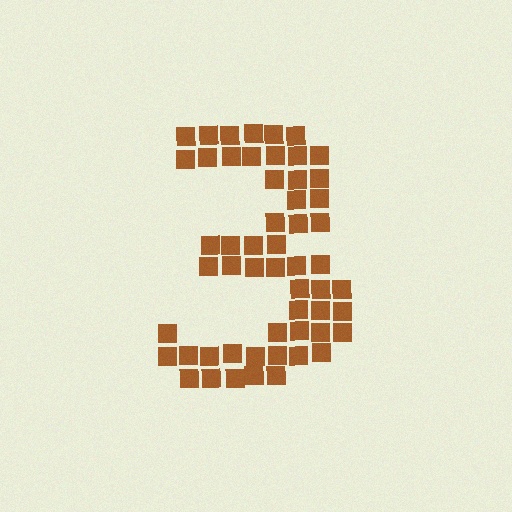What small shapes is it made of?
It is made of small squares.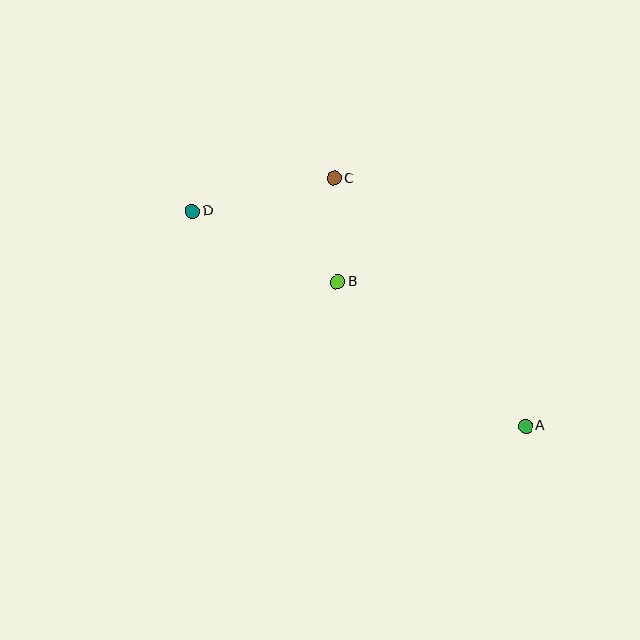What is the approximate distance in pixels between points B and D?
The distance between B and D is approximately 161 pixels.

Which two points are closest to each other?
Points B and C are closest to each other.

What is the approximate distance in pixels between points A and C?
The distance between A and C is approximately 313 pixels.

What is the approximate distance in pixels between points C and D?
The distance between C and D is approximately 145 pixels.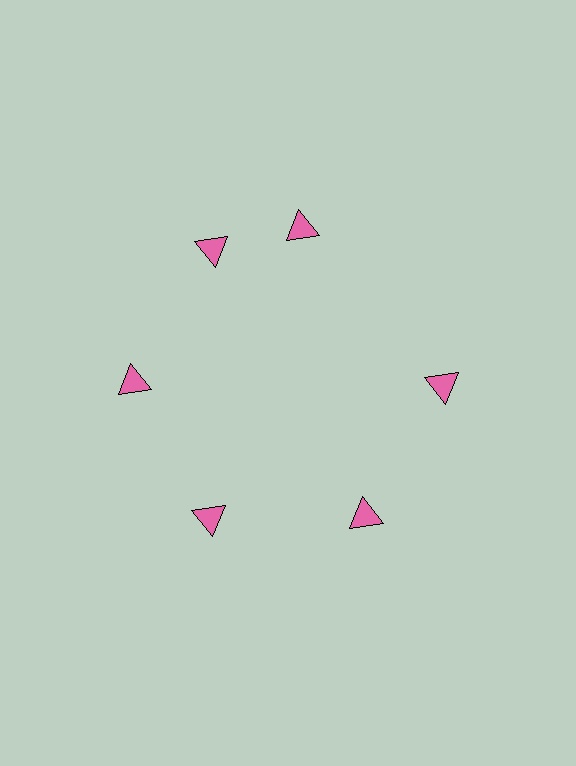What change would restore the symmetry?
The symmetry would be restored by rotating it back into even spacing with its neighbors so that all 6 triangles sit at equal angles and equal distance from the center.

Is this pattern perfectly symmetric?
No. The 6 pink triangles are arranged in a ring, but one element near the 1 o'clock position is rotated out of alignment along the ring, breaking the 6-fold rotational symmetry.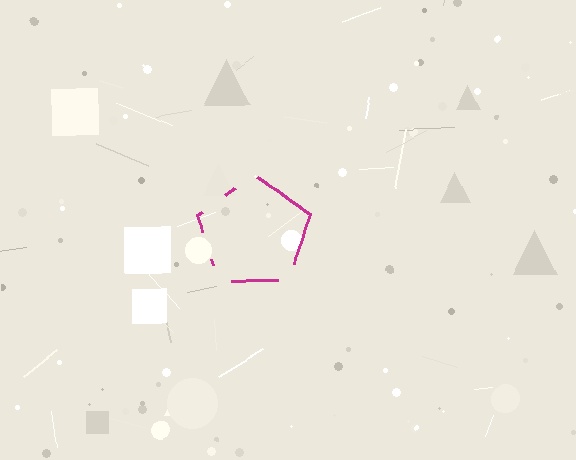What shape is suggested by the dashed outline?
The dashed outline suggests a pentagon.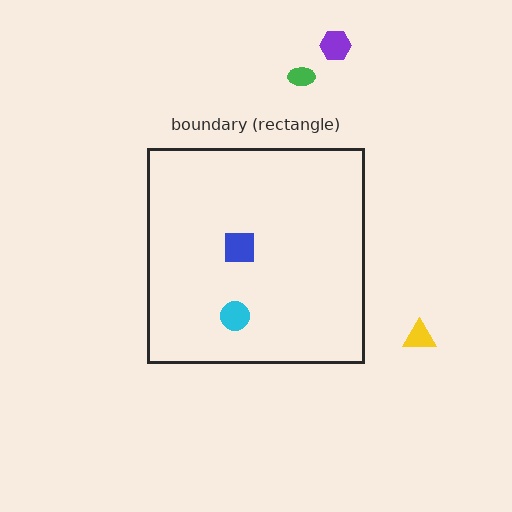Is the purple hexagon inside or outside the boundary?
Outside.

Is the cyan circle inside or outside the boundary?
Inside.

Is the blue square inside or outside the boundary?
Inside.